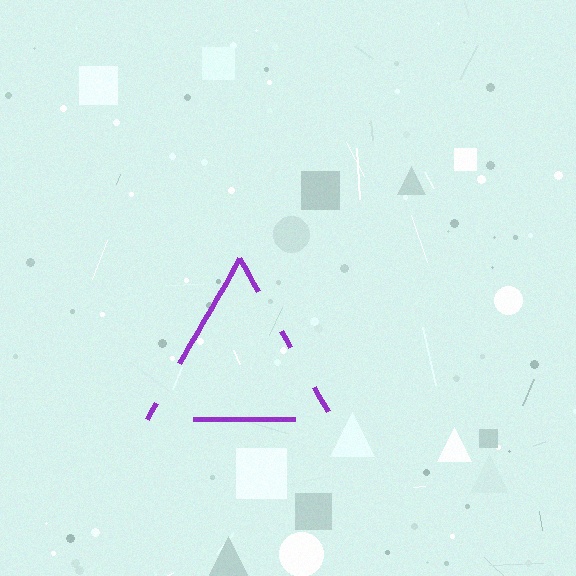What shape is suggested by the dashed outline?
The dashed outline suggests a triangle.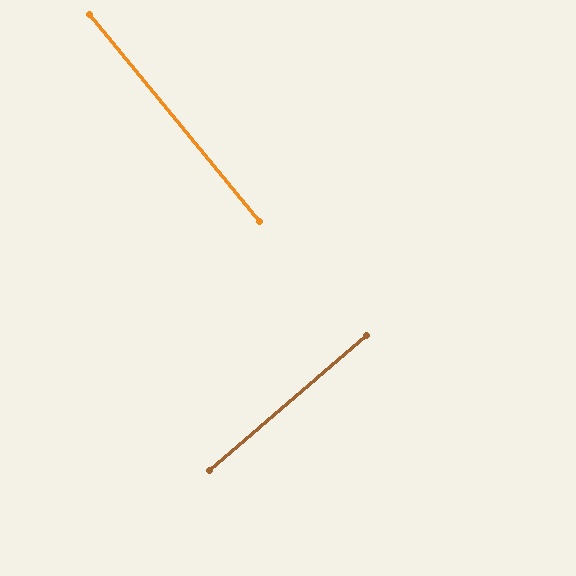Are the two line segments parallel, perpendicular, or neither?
Perpendicular — they meet at approximately 88°.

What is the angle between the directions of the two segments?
Approximately 88 degrees.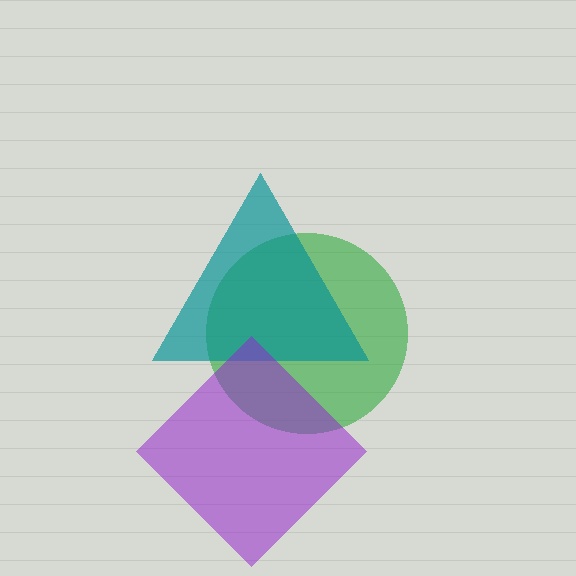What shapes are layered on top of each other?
The layered shapes are: a green circle, a teal triangle, a purple diamond.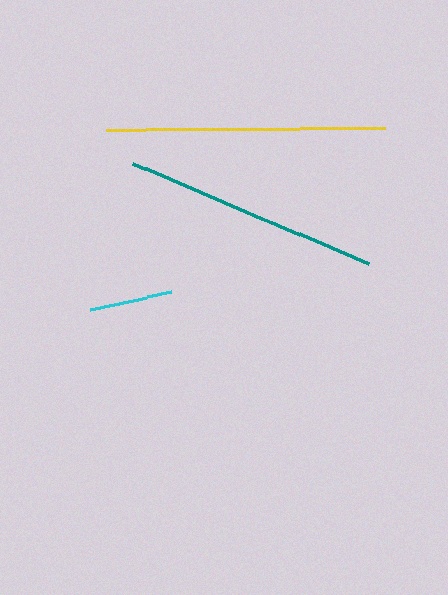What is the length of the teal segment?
The teal segment is approximately 256 pixels long.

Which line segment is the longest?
The yellow line is the longest at approximately 278 pixels.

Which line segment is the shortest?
The cyan line is the shortest at approximately 83 pixels.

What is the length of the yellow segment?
The yellow segment is approximately 278 pixels long.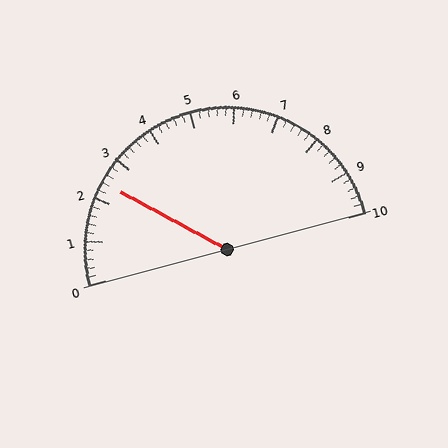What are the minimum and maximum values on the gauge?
The gauge ranges from 0 to 10.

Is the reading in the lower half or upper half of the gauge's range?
The reading is in the lower half of the range (0 to 10).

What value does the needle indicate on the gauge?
The needle indicates approximately 2.4.